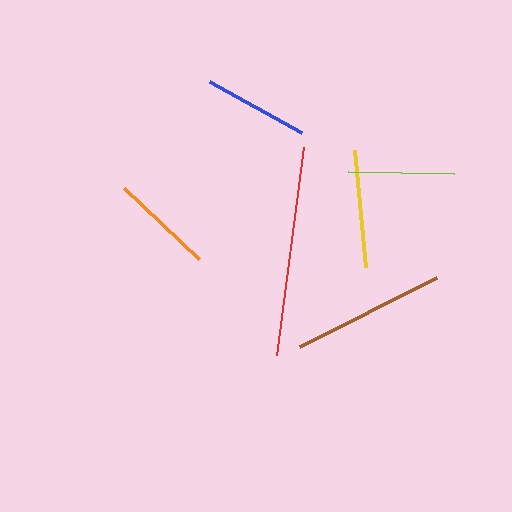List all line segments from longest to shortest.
From longest to shortest: red, brown, yellow, lime, blue, orange.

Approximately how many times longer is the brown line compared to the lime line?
The brown line is approximately 1.5 times the length of the lime line.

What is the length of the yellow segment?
The yellow segment is approximately 118 pixels long.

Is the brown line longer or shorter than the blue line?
The brown line is longer than the blue line.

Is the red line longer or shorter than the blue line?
The red line is longer than the blue line.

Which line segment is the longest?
The red line is the longest at approximately 210 pixels.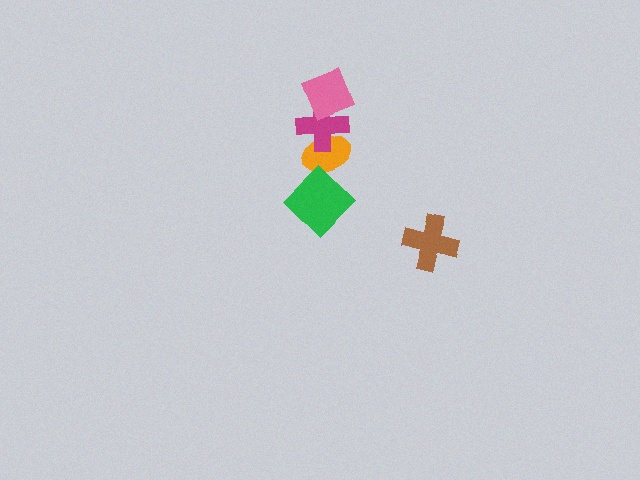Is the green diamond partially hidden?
No, no other shape covers it.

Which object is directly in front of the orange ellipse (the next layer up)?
The magenta cross is directly in front of the orange ellipse.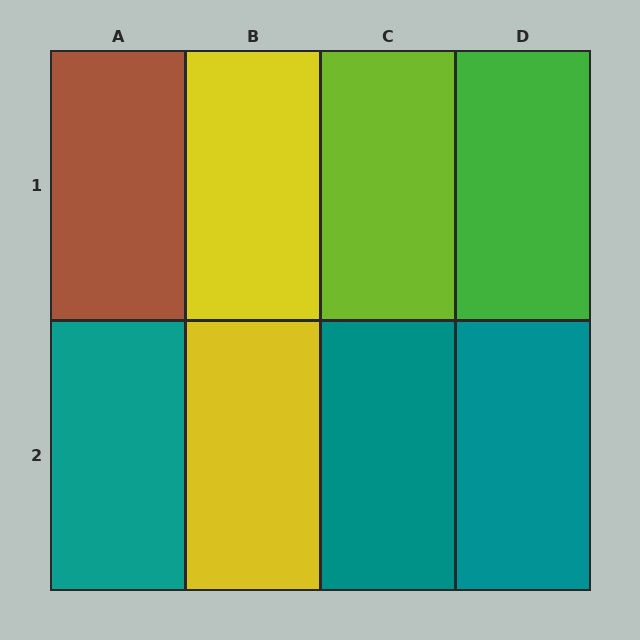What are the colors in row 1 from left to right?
Brown, yellow, lime, green.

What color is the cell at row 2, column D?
Teal.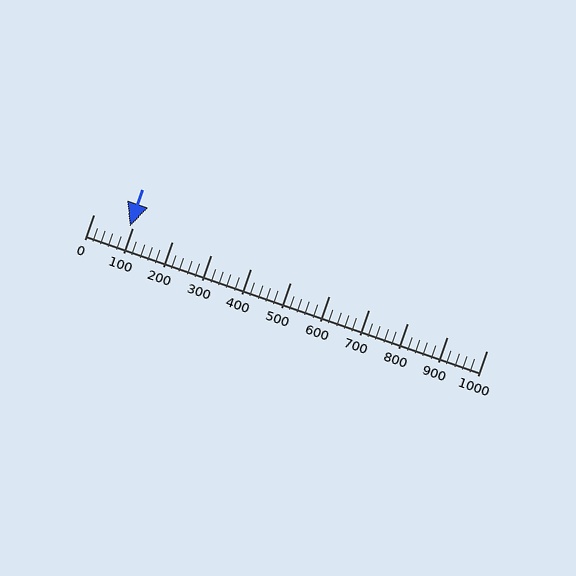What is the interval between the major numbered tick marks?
The major tick marks are spaced 100 units apart.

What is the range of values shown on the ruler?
The ruler shows values from 0 to 1000.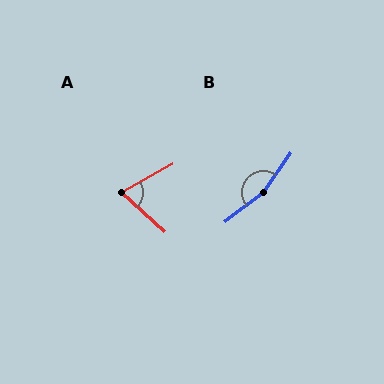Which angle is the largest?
B, at approximately 163 degrees.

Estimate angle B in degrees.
Approximately 163 degrees.